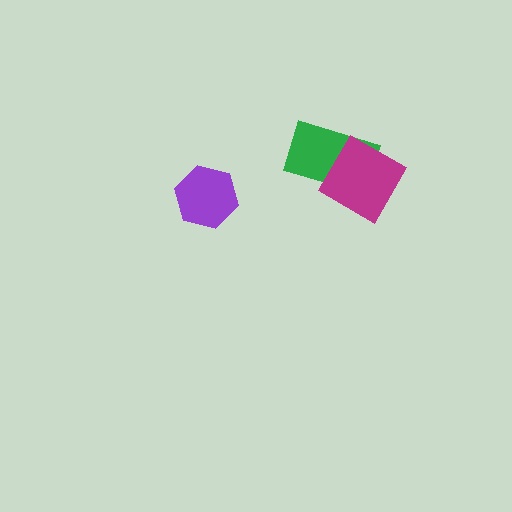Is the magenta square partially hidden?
No, no other shape covers it.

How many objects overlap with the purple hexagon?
0 objects overlap with the purple hexagon.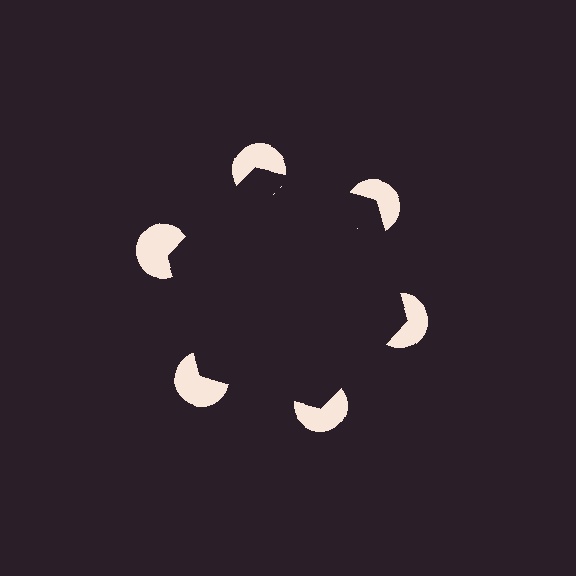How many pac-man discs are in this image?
There are 6 — one at each vertex of the illusory hexagon.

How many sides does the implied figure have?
6 sides.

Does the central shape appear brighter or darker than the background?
It typically appears slightly darker than the background, even though no actual brightness change is drawn.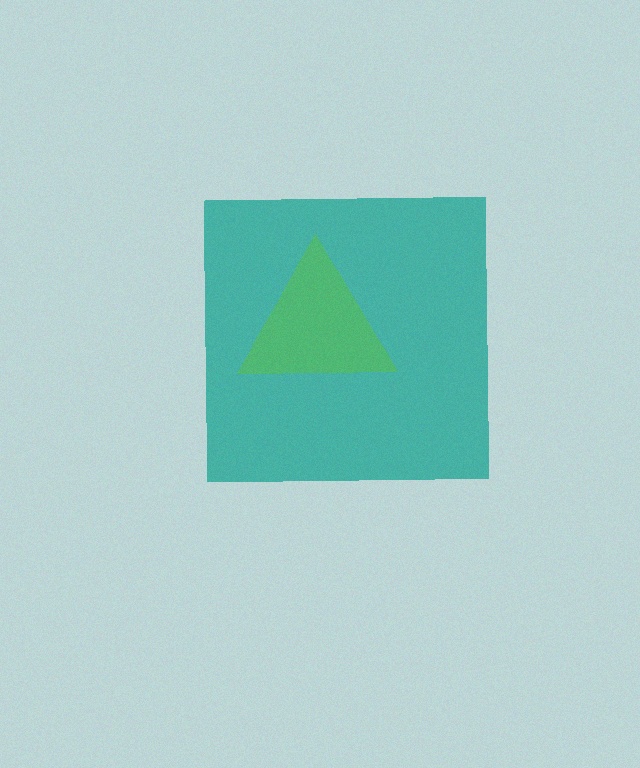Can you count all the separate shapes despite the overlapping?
Yes, there are 2 separate shapes.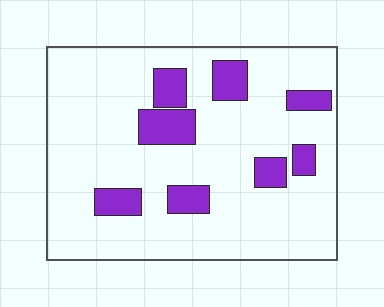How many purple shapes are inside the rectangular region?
8.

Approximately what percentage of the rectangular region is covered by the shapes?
Approximately 15%.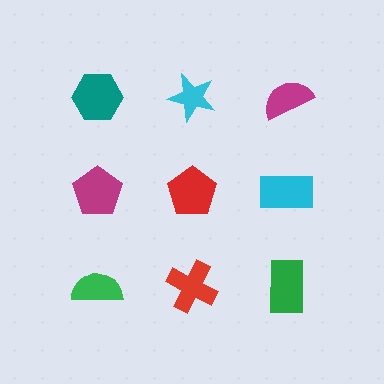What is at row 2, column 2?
A red pentagon.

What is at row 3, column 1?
A green semicircle.